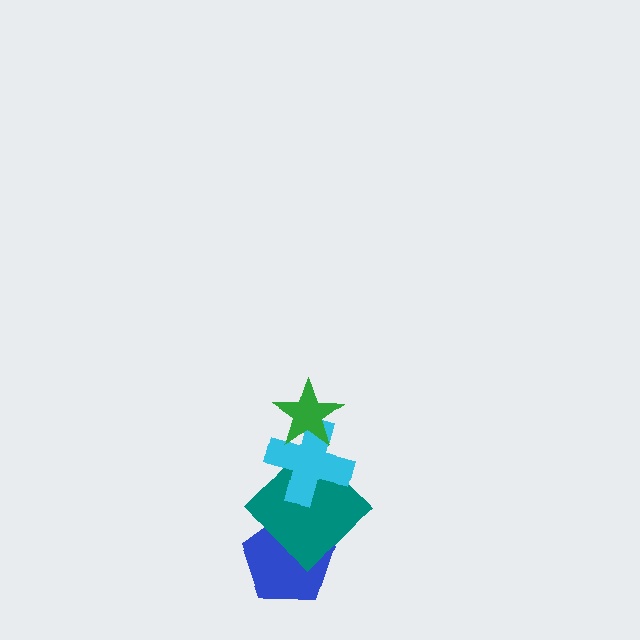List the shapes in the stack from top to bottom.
From top to bottom: the green star, the cyan cross, the teal diamond, the blue pentagon.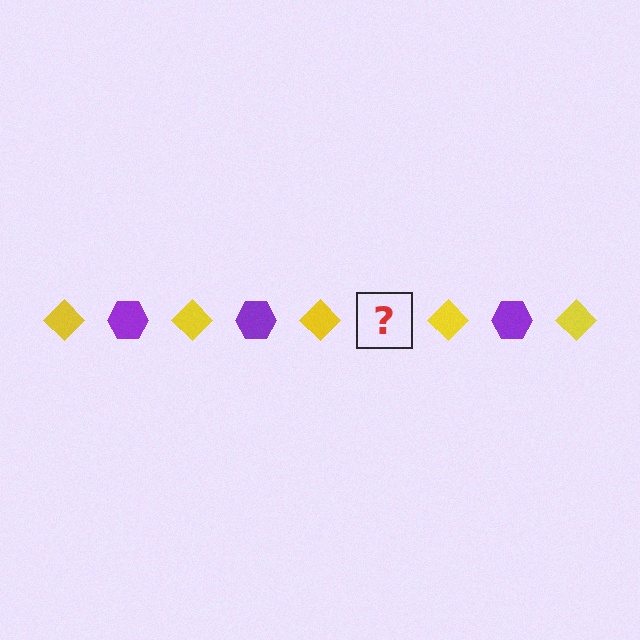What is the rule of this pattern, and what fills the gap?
The rule is that the pattern alternates between yellow diamond and purple hexagon. The gap should be filled with a purple hexagon.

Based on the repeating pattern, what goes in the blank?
The blank should be a purple hexagon.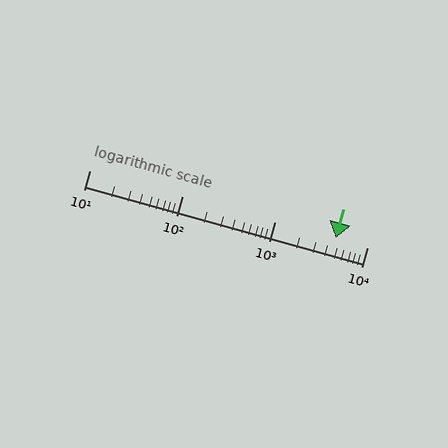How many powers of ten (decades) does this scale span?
The scale spans 3 decades, from 10 to 10000.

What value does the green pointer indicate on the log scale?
The pointer indicates approximately 4600.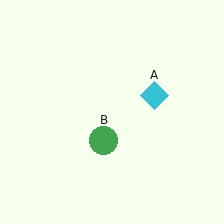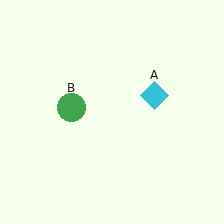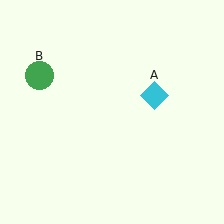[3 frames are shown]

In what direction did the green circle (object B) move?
The green circle (object B) moved up and to the left.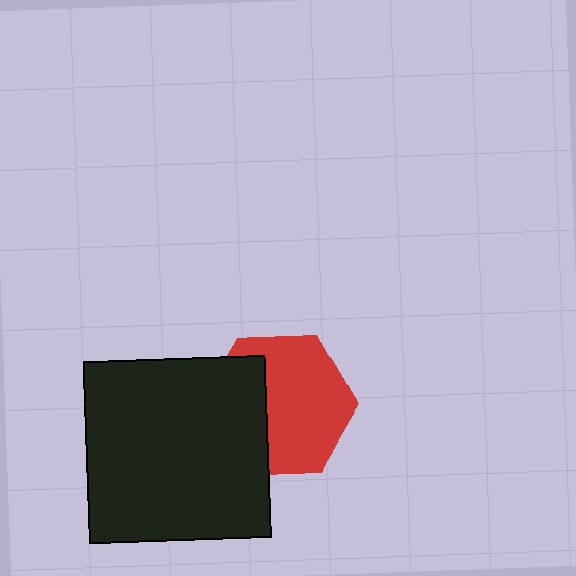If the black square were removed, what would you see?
You would see the complete red hexagon.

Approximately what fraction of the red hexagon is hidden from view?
Roughly 37% of the red hexagon is hidden behind the black square.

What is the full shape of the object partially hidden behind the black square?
The partially hidden object is a red hexagon.